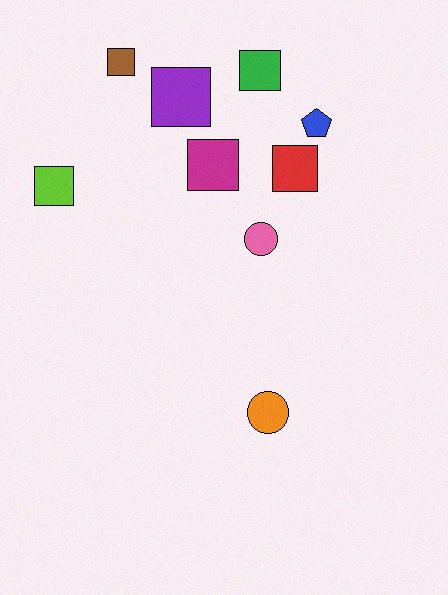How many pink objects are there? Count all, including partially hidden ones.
There is 1 pink object.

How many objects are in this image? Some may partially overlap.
There are 9 objects.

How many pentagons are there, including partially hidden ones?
There is 1 pentagon.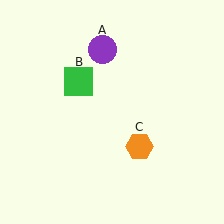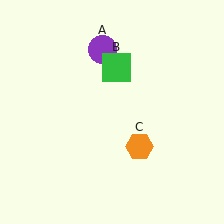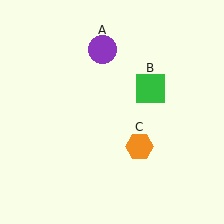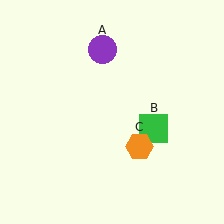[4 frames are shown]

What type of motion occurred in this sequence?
The green square (object B) rotated clockwise around the center of the scene.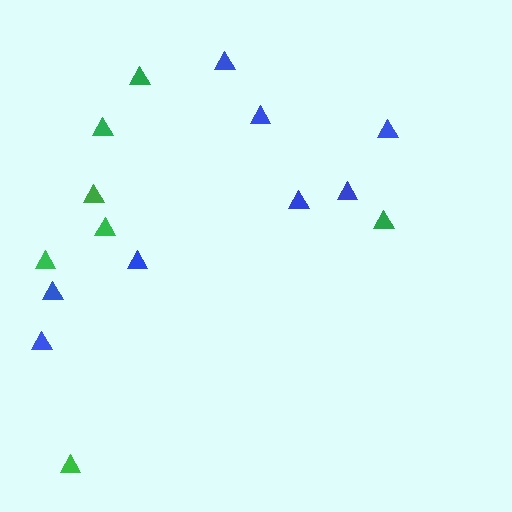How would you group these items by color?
There are 2 groups: one group of green triangles (7) and one group of blue triangles (8).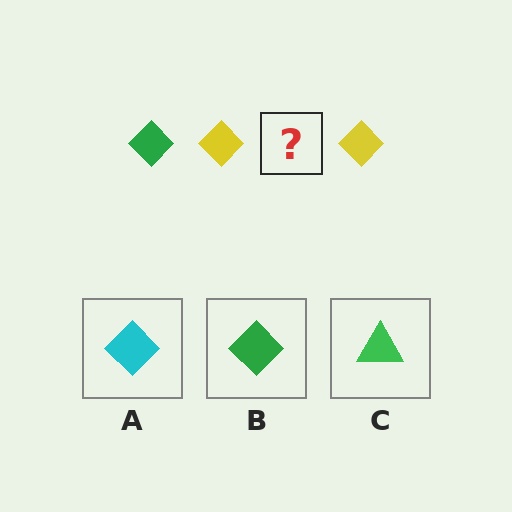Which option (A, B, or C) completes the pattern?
B.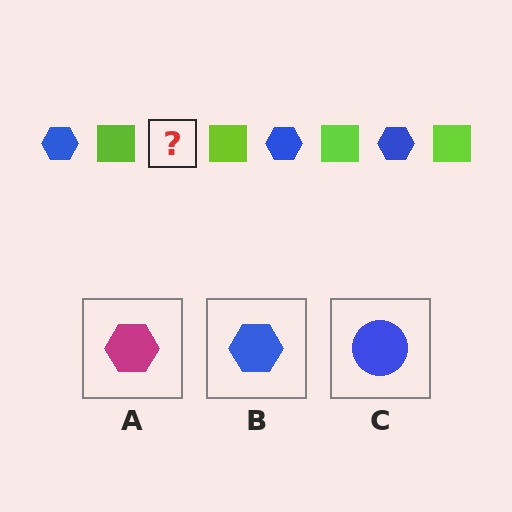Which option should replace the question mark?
Option B.